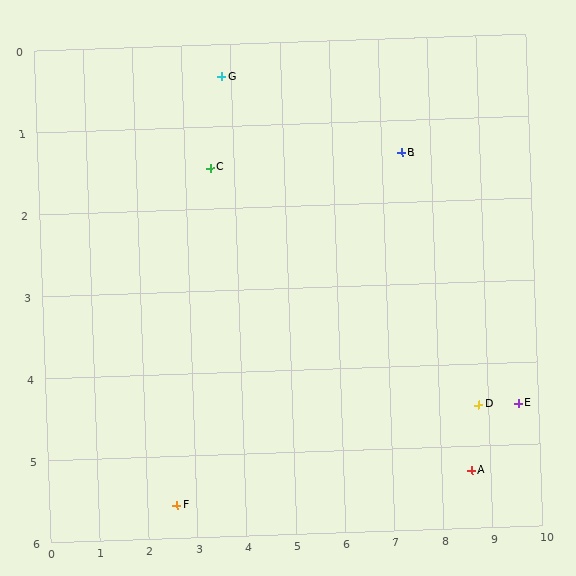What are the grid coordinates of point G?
Point G is at approximately (3.8, 0.4).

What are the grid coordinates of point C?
Point C is at approximately (3.5, 1.5).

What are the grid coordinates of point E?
Point E is at approximately (9.6, 4.5).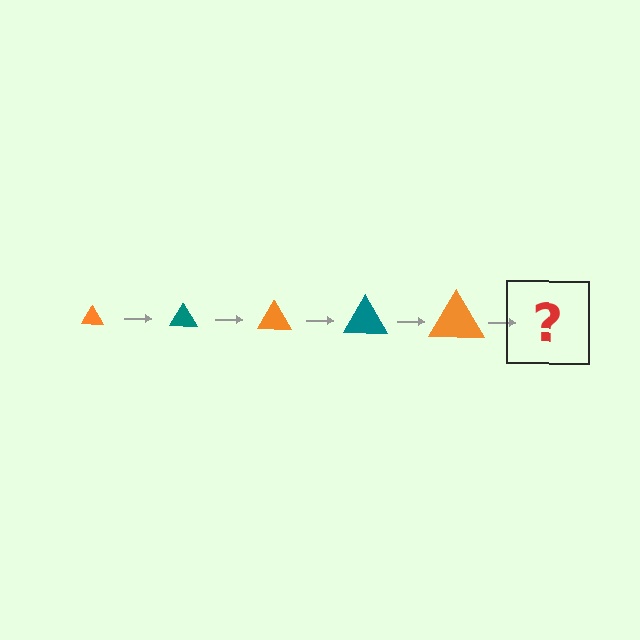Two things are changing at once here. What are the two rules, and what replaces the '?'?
The two rules are that the triangle grows larger each step and the color cycles through orange and teal. The '?' should be a teal triangle, larger than the previous one.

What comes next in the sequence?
The next element should be a teal triangle, larger than the previous one.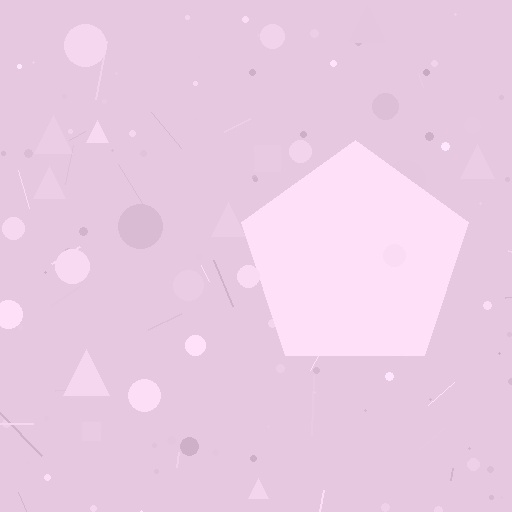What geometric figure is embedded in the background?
A pentagon is embedded in the background.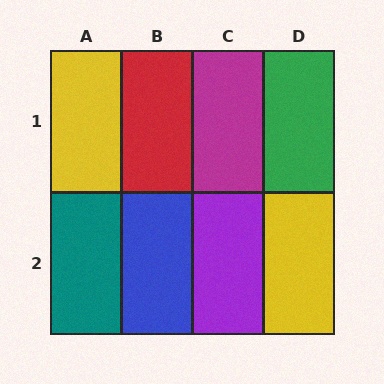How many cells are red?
1 cell is red.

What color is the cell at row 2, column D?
Yellow.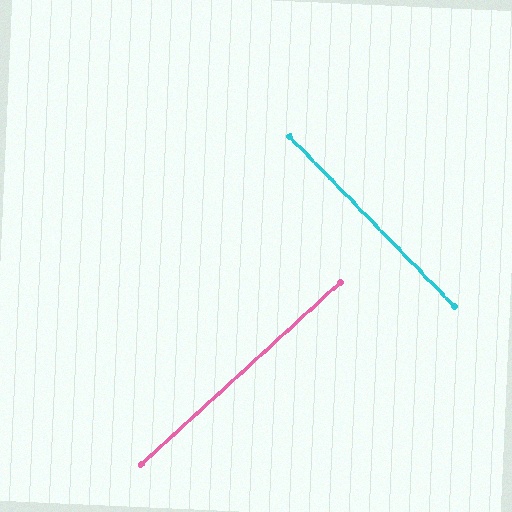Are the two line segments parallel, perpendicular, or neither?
Perpendicular — they meet at approximately 88°.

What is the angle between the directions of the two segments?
Approximately 88 degrees.